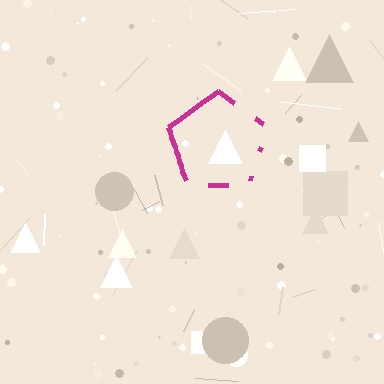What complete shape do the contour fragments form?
The contour fragments form a pentagon.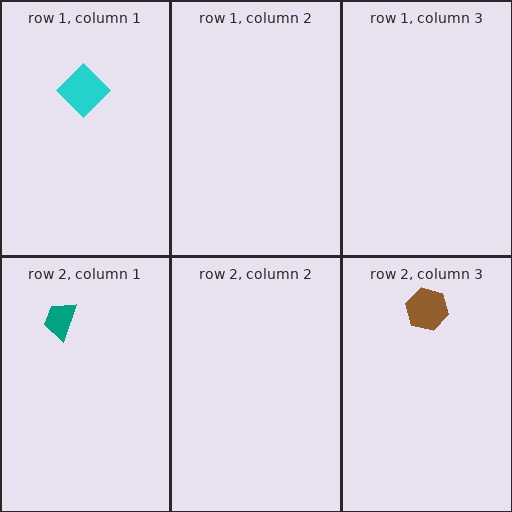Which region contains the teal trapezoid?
The row 2, column 1 region.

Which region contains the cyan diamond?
The row 1, column 1 region.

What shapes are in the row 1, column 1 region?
The cyan diamond.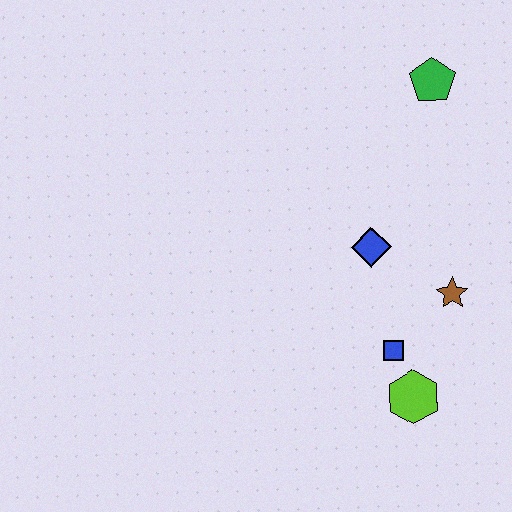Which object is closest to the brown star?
The blue square is closest to the brown star.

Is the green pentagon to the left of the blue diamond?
No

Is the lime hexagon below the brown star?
Yes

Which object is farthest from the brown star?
The green pentagon is farthest from the brown star.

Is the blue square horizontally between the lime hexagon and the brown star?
No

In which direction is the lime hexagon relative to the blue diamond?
The lime hexagon is below the blue diamond.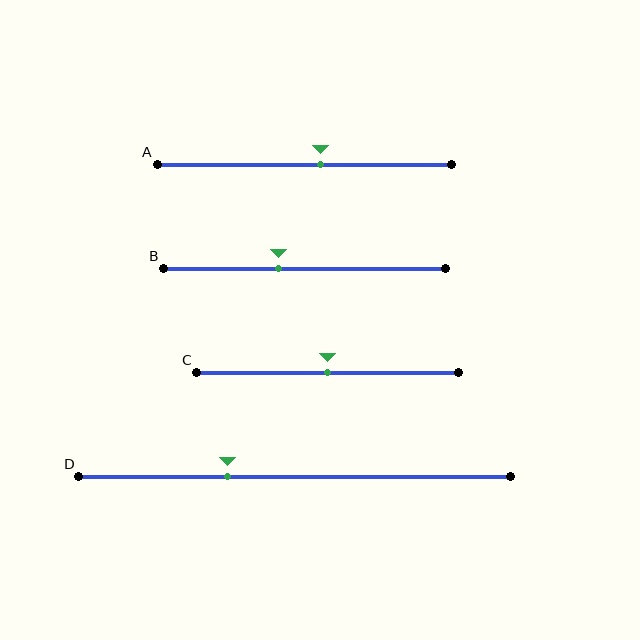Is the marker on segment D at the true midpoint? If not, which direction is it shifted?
No, the marker on segment D is shifted to the left by about 15% of the segment length.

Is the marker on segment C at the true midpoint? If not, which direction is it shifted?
Yes, the marker on segment C is at the true midpoint.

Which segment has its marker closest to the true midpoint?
Segment C has its marker closest to the true midpoint.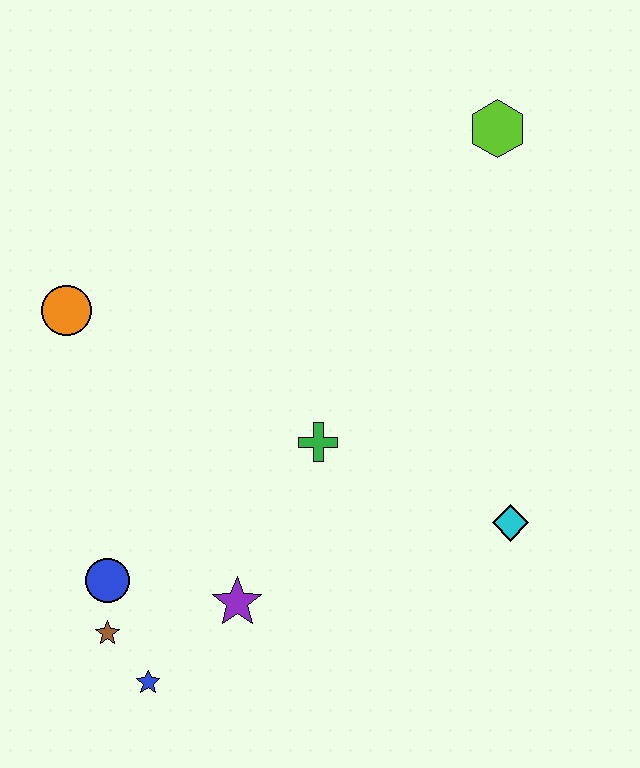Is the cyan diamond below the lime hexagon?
Yes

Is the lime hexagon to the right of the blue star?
Yes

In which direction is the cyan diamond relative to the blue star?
The cyan diamond is to the right of the blue star.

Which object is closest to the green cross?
The purple star is closest to the green cross.